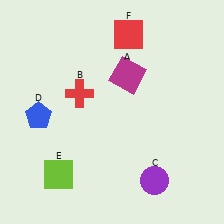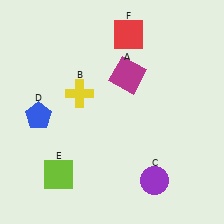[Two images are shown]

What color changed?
The cross (B) changed from red in Image 1 to yellow in Image 2.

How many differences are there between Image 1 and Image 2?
There is 1 difference between the two images.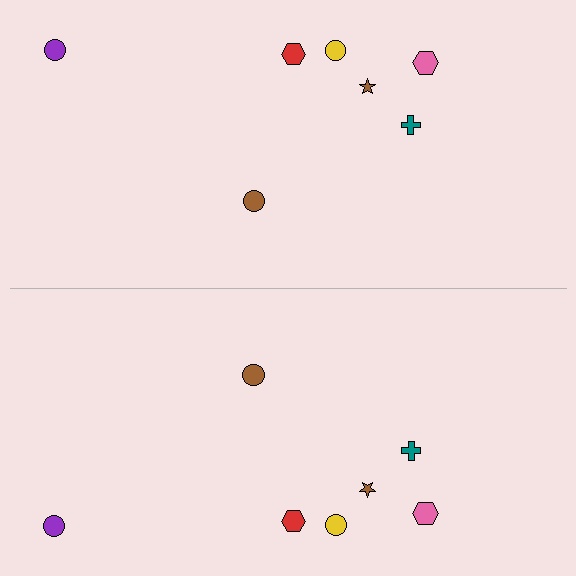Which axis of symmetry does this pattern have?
The pattern has a horizontal axis of symmetry running through the center of the image.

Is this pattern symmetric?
Yes, this pattern has bilateral (reflection) symmetry.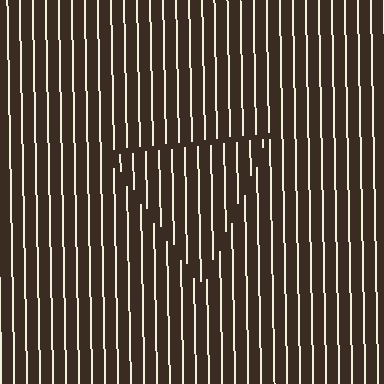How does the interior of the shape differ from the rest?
The interior of the shape contains the same grating, shifted by half a period — the contour is defined by the phase discontinuity where line-ends from the inner and outer gratings abut.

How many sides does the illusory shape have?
3 sides — the line-ends trace a triangle.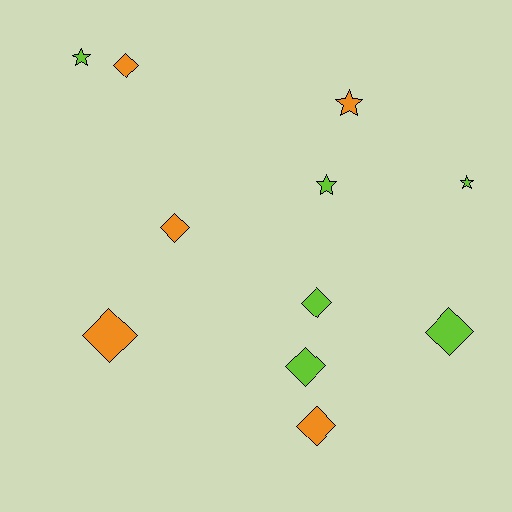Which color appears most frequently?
Lime, with 6 objects.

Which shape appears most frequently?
Diamond, with 7 objects.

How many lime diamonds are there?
There are 3 lime diamonds.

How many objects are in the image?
There are 11 objects.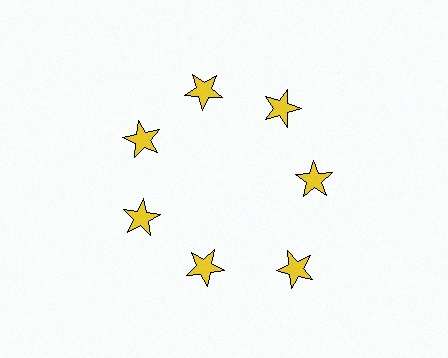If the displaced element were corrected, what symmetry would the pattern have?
It would have 7-fold rotational symmetry — the pattern would map onto itself every 51 degrees.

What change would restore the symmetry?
The symmetry would be restored by moving it inward, back onto the ring so that all 7 stars sit at equal angles and equal distance from the center.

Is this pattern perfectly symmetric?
No. The 7 yellow stars are arranged in a ring, but one element near the 5 o'clock position is pushed outward from the center, breaking the 7-fold rotational symmetry.